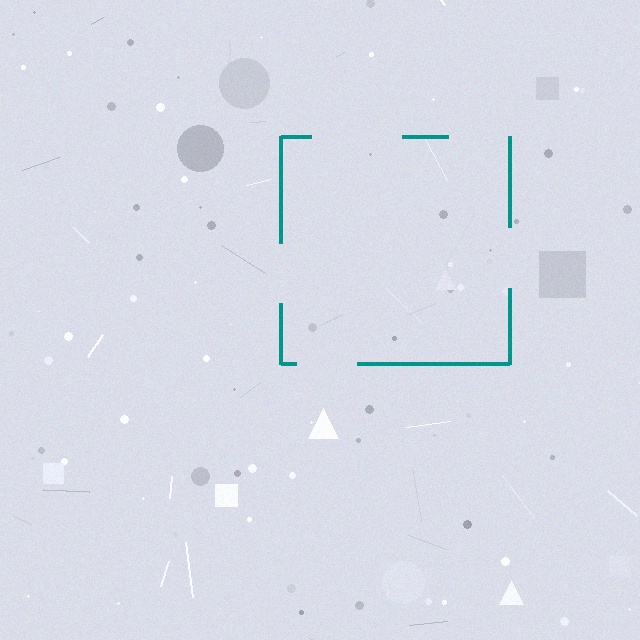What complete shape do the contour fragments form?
The contour fragments form a square.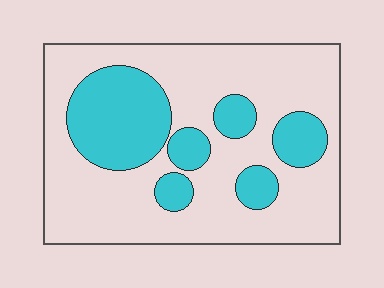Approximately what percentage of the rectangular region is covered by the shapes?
Approximately 30%.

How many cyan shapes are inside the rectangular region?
6.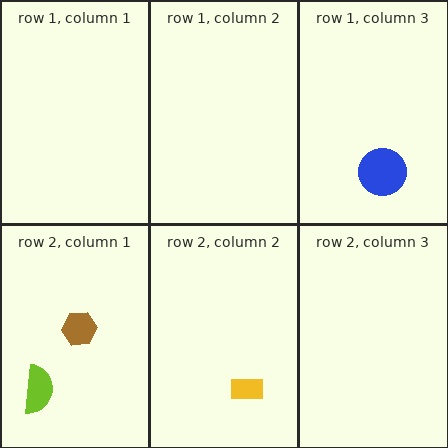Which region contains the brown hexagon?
The row 2, column 1 region.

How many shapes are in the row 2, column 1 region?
2.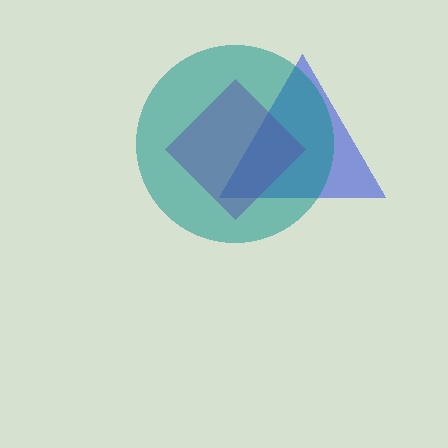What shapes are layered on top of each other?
The layered shapes are: a blue triangle, a purple diamond, a teal circle.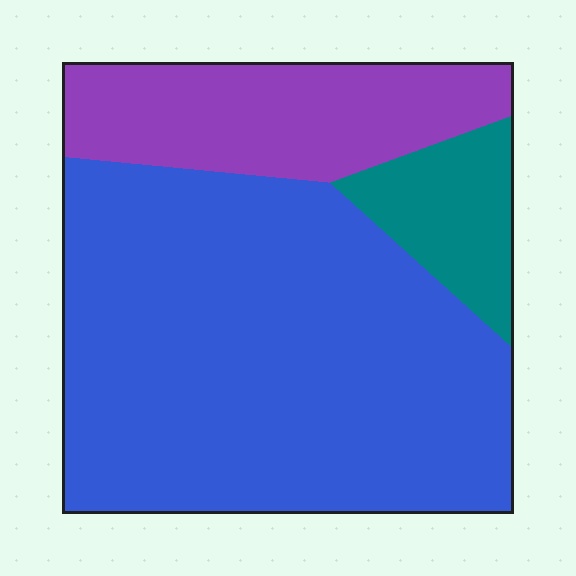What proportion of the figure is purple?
Purple covers 22% of the figure.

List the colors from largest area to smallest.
From largest to smallest: blue, purple, teal.